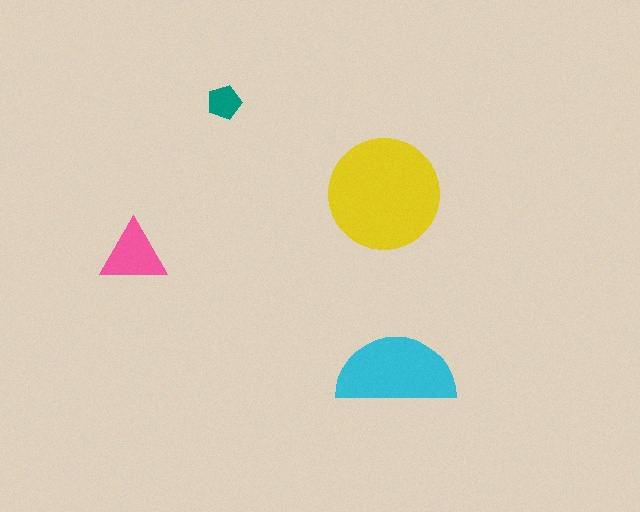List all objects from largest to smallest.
The yellow circle, the cyan semicircle, the pink triangle, the teal pentagon.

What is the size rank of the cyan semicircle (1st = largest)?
2nd.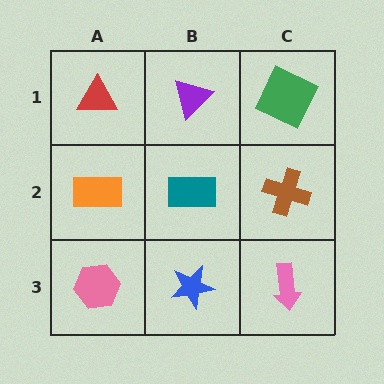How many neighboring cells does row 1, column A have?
2.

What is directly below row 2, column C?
A pink arrow.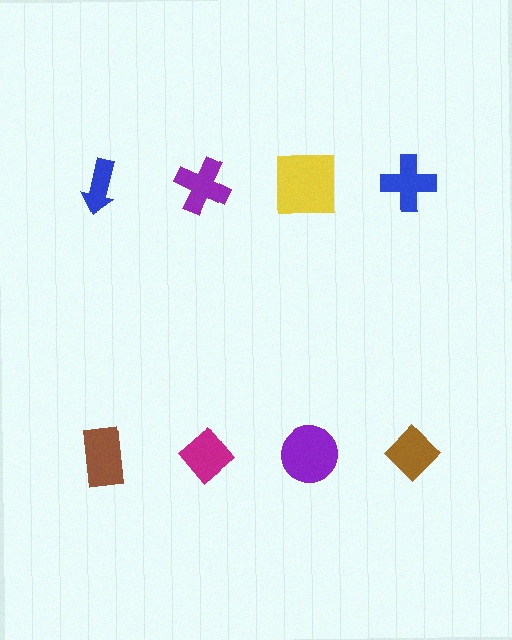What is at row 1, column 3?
A yellow square.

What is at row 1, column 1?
A blue arrow.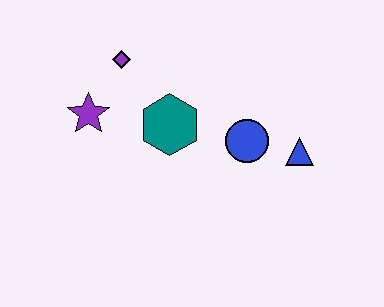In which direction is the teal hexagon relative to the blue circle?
The teal hexagon is to the left of the blue circle.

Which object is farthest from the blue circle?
The purple star is farthest from the blue circle.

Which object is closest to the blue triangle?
The blue circle is closest to the blue triangle.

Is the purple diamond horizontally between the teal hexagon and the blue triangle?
No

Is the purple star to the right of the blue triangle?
No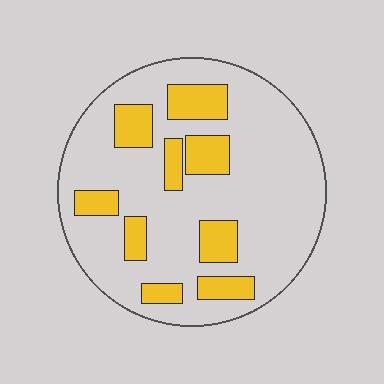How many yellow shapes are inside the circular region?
9.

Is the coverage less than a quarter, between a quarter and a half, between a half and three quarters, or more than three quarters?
Less than a quarter.